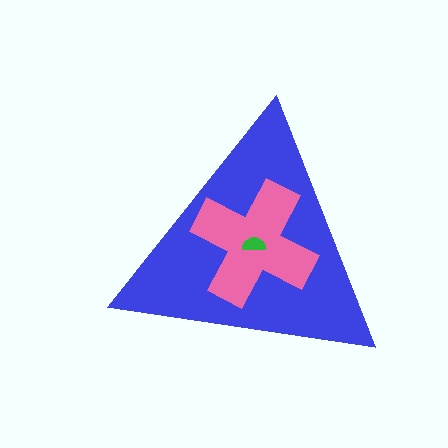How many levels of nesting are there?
3.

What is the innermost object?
The green semicircle.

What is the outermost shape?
The blue triangle.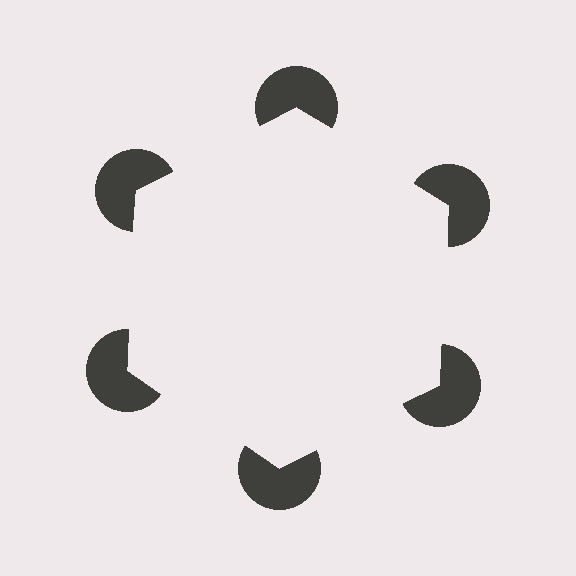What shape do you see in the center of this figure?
An illusory hexagon — its edges are inferred from the aligned wedge cuts in the pac-man discs, not physically drawn.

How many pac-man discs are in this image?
There are 6 — one at each vertex of the illusory hexagon.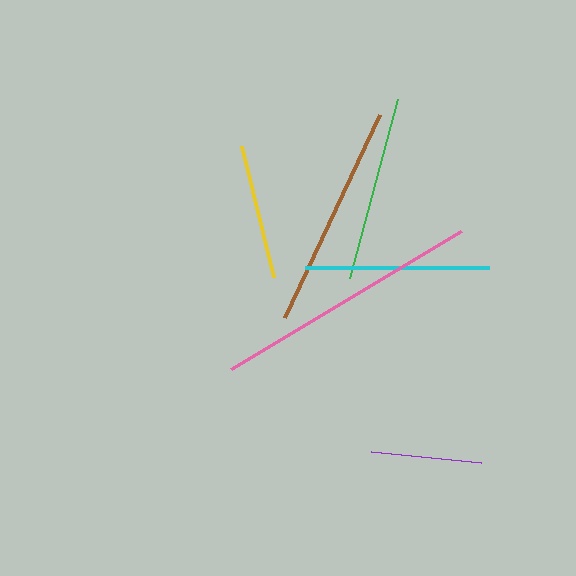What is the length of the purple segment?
The purple segment is approximately 111 pixels long.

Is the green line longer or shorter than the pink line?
The pink line is longer than the green line.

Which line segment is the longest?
The pink line is the longest at approximately 268 pixels.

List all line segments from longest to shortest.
From longest to shortest: pink, brown, green, cyan, yellow, purple.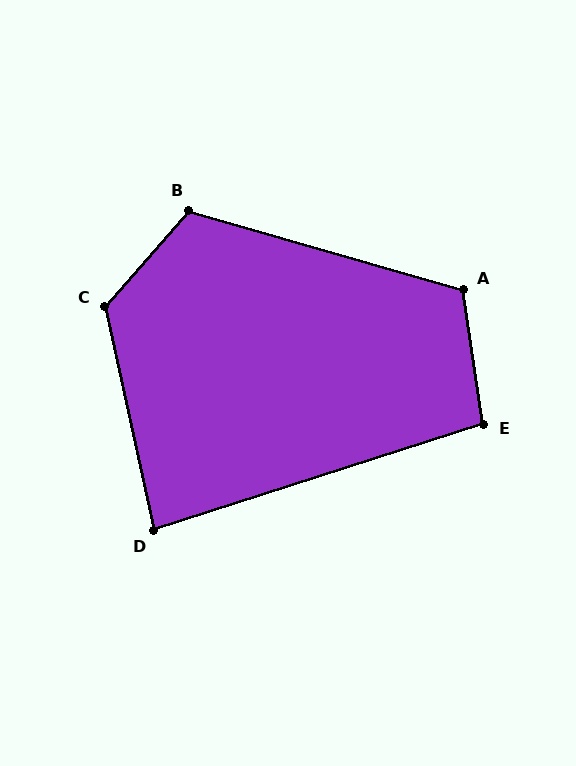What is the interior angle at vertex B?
Approximately 115 degrees (obtuse).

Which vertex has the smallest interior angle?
D, at approximately 85 degrees.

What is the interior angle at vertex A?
Approximately 114 degrees (obtuse).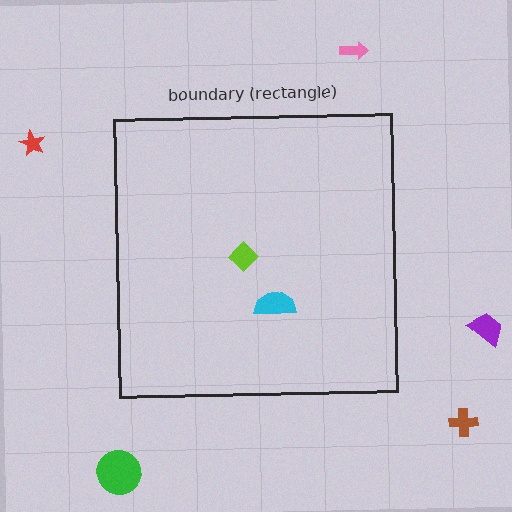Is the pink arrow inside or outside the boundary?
Outside.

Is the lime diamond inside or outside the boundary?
Inside.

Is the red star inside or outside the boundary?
Outside.